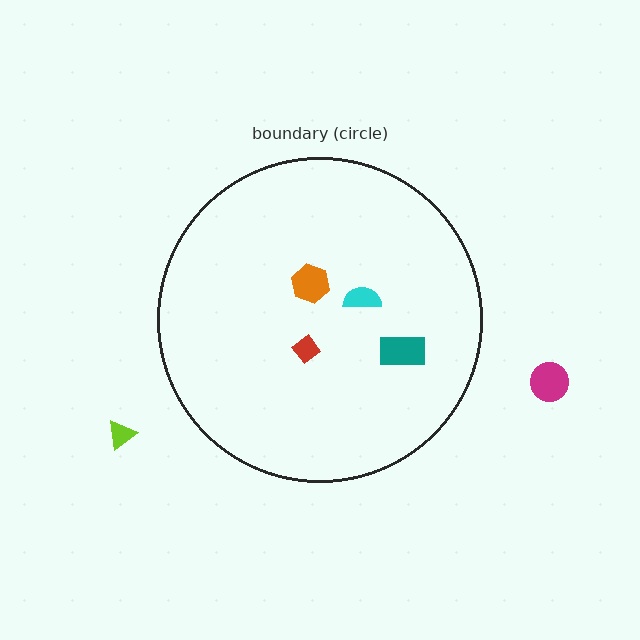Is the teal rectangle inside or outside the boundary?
Inside.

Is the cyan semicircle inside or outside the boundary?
Inside.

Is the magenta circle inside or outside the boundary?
Outside.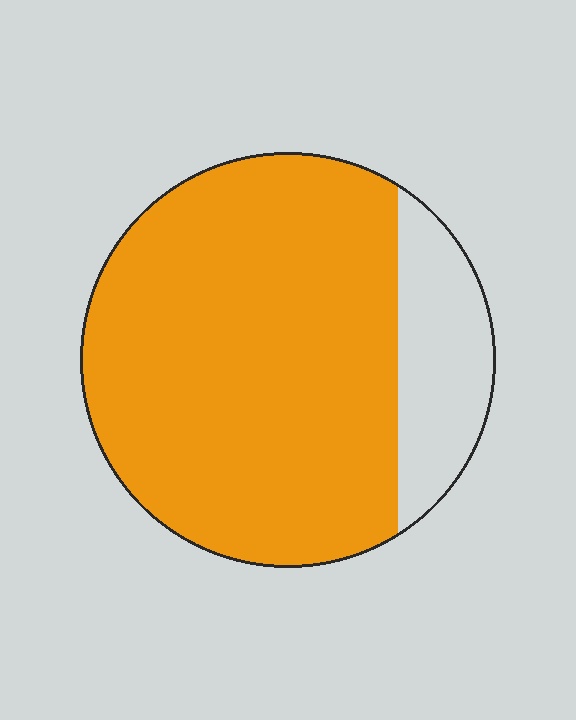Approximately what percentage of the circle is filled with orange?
Approximately 80%.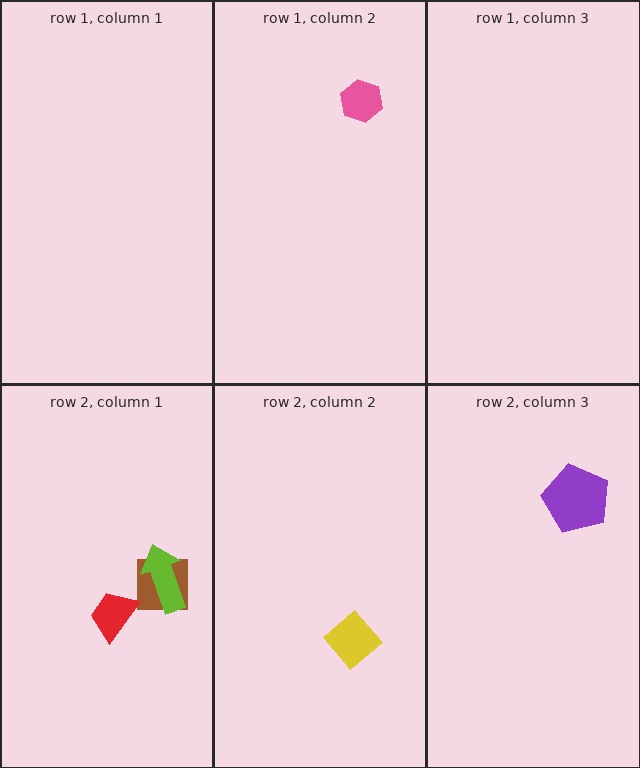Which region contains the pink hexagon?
The row 1, column 2 region.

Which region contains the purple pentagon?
The row 2, column 3 region.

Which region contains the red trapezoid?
The row 2, column 1 region.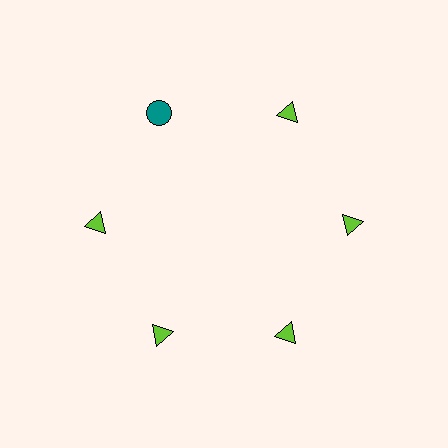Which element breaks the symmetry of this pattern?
The teal circle at roughly the 11 o'clock position breaks the symmetry. All other shapes are lime triangles.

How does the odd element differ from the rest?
It differs in both color (teal instead of lime) and shape (circle instead of triangle).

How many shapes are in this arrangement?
There are 6 shapes arranged in a ring pattern.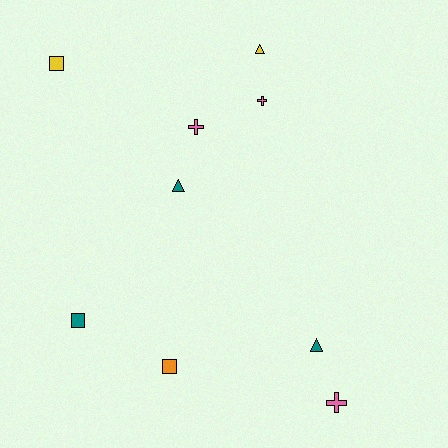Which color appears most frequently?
Teal, with 3 objects.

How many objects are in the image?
There are 9 objects.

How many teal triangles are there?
There are 2 teal triangles.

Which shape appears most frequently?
Square, with 3 objects.